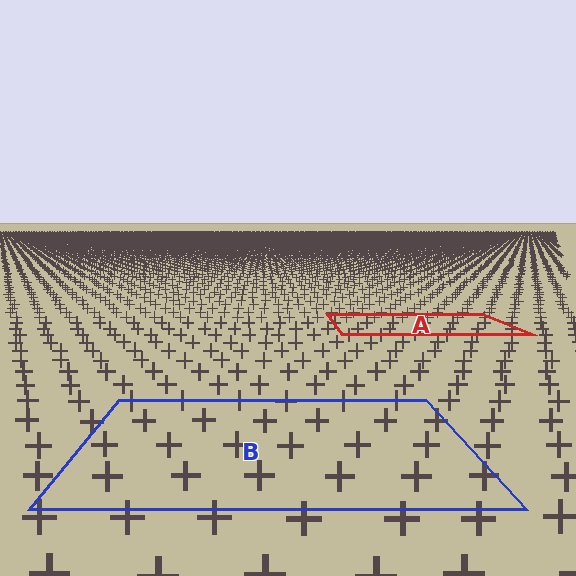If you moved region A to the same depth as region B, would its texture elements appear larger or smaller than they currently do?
They would appear larger. At a closer depth, the same texture elements are projected at a bigger on-screen size.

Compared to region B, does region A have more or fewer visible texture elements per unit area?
Region A has more texture elements per unit area — they are packed more densely because it is farther away.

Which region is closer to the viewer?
Region B is closer. The texture elements there are larger and more spread out.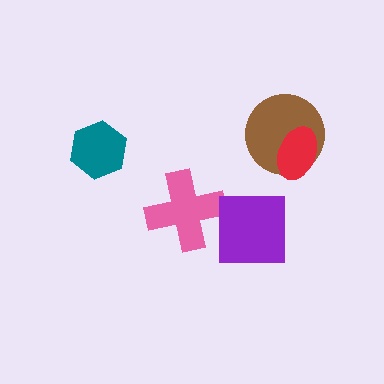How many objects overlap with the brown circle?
1 object overlaps with the brown circle.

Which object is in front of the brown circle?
The red ellipse is in front of the brown circle.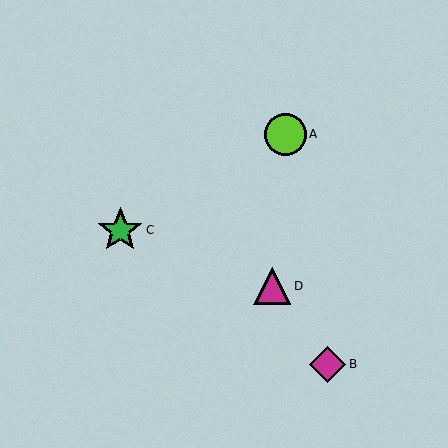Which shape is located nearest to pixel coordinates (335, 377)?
The magenta diamond (labeled B) at (327, 364) is nearest to that location.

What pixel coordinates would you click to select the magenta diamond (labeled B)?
Click at (327, 364) to select the magenta diamond B.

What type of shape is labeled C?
Shape C is a green star.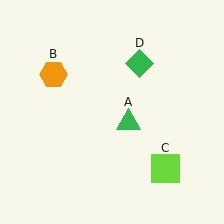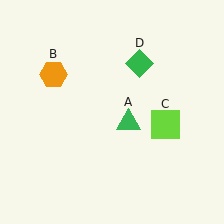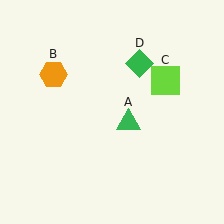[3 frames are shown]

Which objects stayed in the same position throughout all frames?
Green triangle (object A) and orange hexagon (object B) and green diamond (object D) remained stationary.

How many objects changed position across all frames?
1 object changed position: lime square (object C).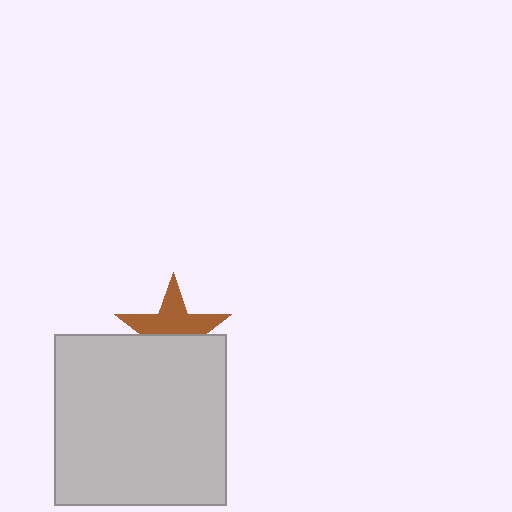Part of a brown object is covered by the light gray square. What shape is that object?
It is a star.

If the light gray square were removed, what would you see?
You would see the complete brown star.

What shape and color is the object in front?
The object in front is a light gray square.